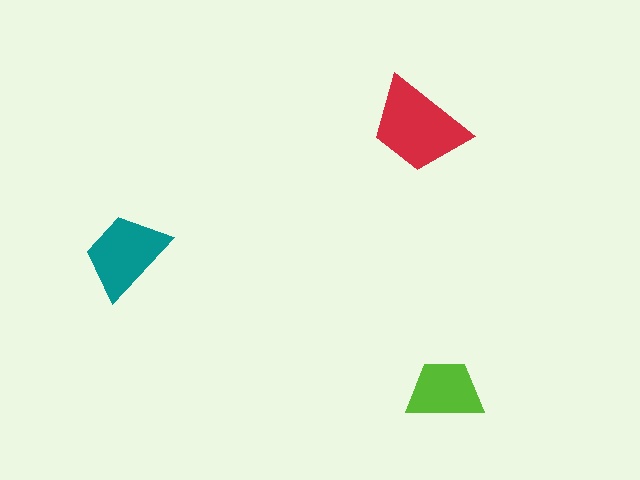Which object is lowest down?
The lime trapezoid is bottommost.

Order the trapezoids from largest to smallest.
the red one, the teal one, the lime one.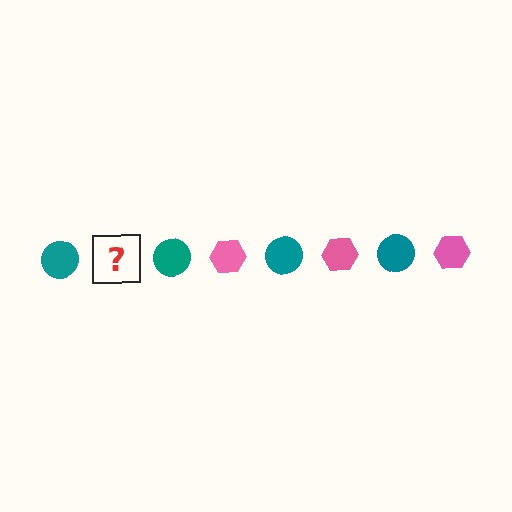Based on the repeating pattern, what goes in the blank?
The blank should be a pink hexagon.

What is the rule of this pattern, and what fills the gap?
The rule is that the pattern alternates between teal circle and pink hexagon. The gap should be filled with a pink hexagon.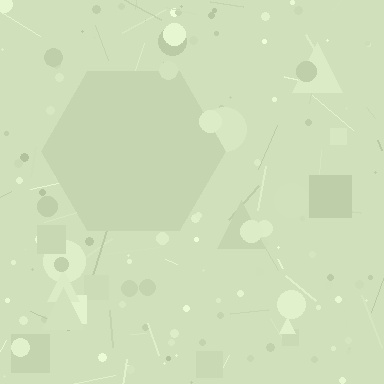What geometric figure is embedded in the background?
A hexagon is embedded in the background.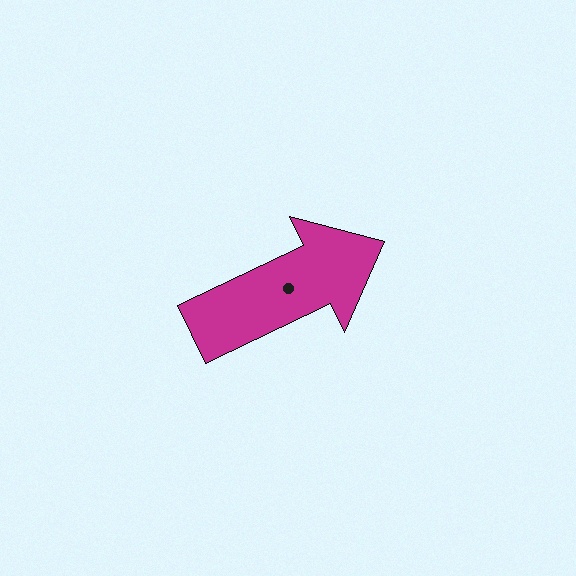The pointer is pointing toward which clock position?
Roughly 2 o'clock.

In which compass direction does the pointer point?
Northeast.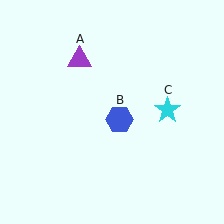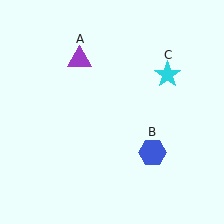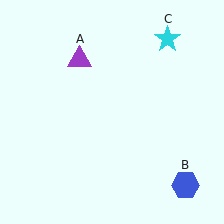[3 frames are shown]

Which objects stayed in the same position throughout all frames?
Purple triangle (object A) remained stationary.